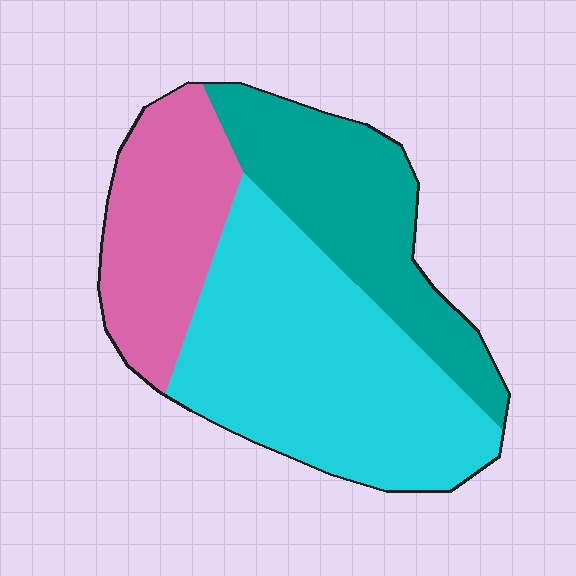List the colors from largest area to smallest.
From largest to smallest: cyan, teal, pink.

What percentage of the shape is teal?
Teal covers about 30% of the shape.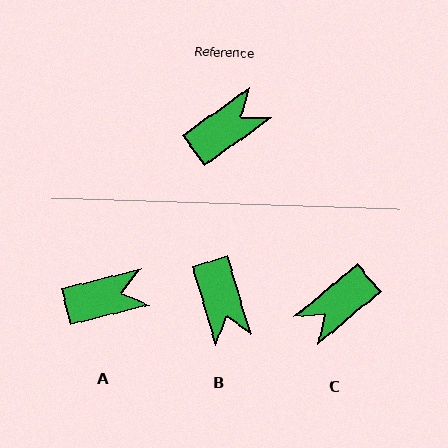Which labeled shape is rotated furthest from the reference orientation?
C, about 175 degrees away.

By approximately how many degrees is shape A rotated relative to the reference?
Approximately 22 degrees clockwise.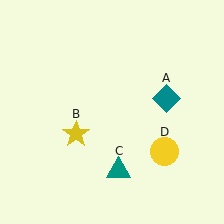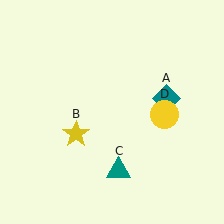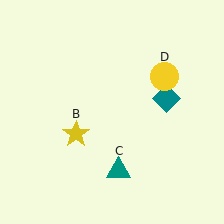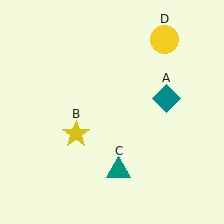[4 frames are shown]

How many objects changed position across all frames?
1 object changed position: yellow circle (object D).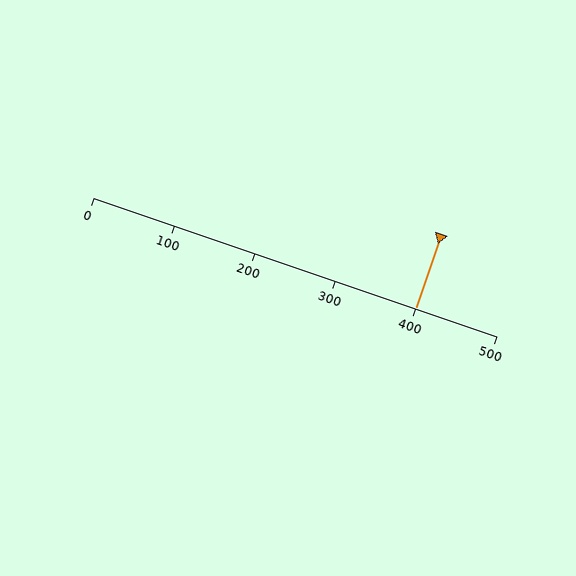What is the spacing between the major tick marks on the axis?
The major ticks are spaced 100 apart.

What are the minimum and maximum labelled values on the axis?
The axis runs from 0 to 500.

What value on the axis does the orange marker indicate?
The marker indicates approximately 400.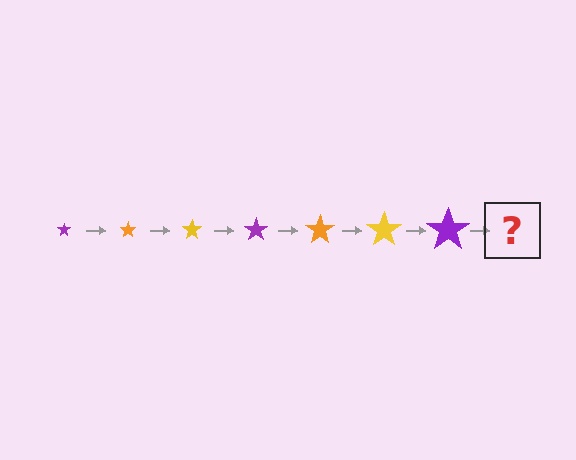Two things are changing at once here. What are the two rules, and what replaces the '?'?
The two rules are that the star grows larger each step and the color cycles through purple, orange, and yellow. The '?' should be an orange star, larger than the previous one.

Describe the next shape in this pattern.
It should be an orange star, larger than the previous one.